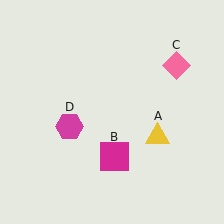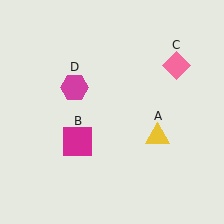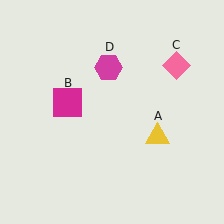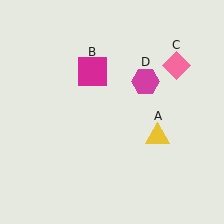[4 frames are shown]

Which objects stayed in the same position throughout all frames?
Yellow triangle (object A) and pink diamond (object C) remained stationary.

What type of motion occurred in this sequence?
The magenta square (object B), magenta hexagon (object D) rotated clockwise around the center of the scene.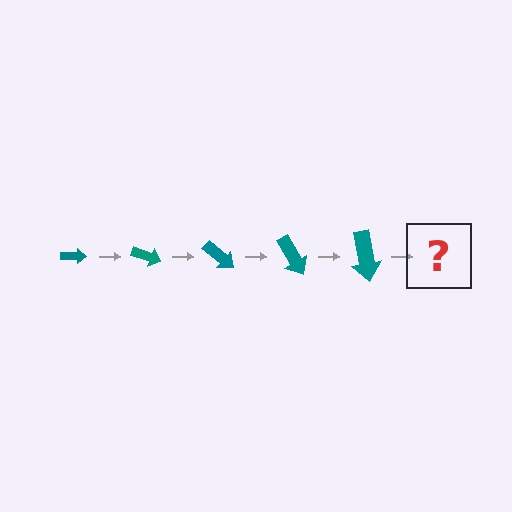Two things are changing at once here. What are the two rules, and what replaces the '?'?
The two rules are that the arrow grows larger each step and it rotates 20 degrees each step. The '?' should be an arrow, larger than the previous one and rotated 100 degrees from the start.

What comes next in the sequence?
The next element should be an arrow, larger than the previous one and rotated 100 degrees from the start.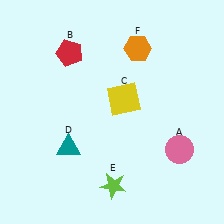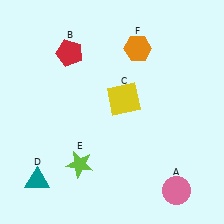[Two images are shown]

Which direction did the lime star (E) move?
The lime star (E) moved left.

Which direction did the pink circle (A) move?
The pink circle (A) moved down.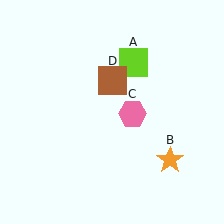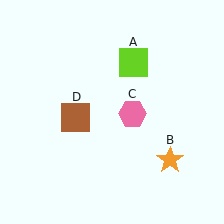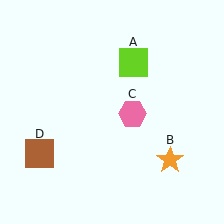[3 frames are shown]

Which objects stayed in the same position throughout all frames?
Lime square (object A) and orange star (object B) and pink hexagon (object C) remained stationary.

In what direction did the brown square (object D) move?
The brown square (object D) moved down and to the left.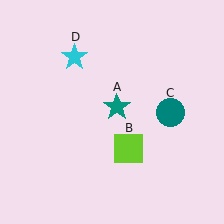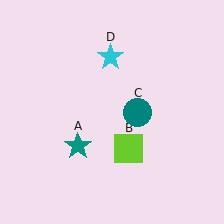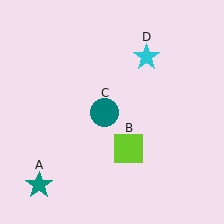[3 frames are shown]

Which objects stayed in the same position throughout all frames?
Lime square (object B) remained stationary.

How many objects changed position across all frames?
3 objects changed position: teal star (object A), teal circle (object C), cyan star (object D).